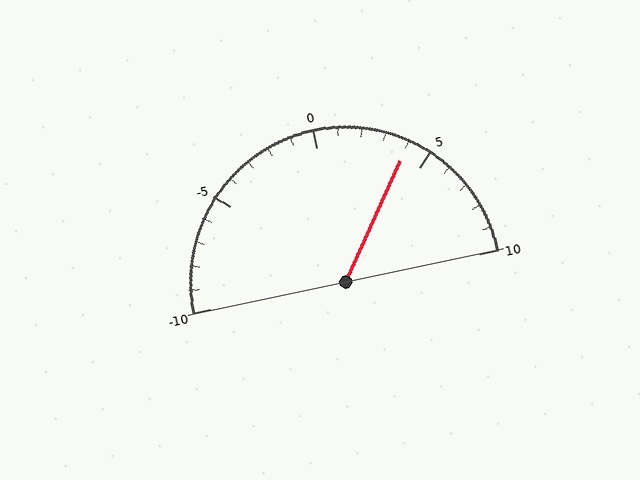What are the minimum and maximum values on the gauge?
The gauge ranges from -10 to 10.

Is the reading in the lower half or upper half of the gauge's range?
The reading is in the upper half of the range (-10 to 10).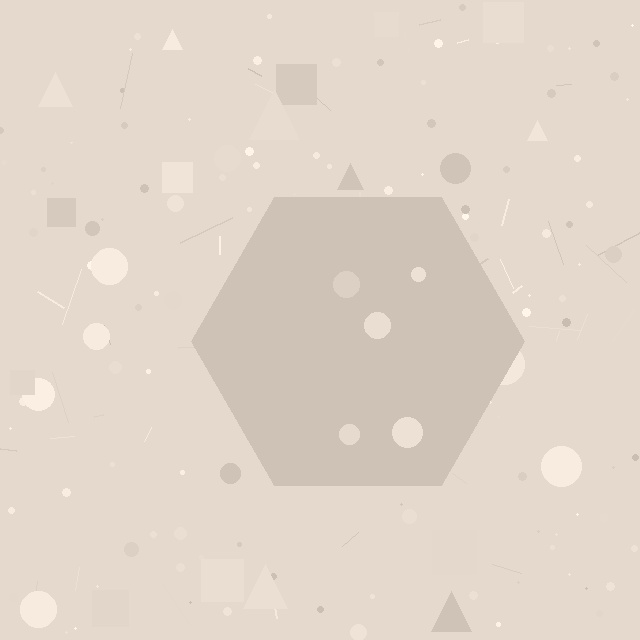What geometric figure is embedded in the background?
A hexagon is embedded in the background.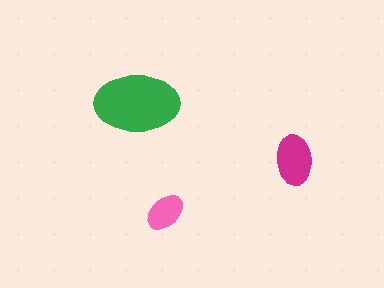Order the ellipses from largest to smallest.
the green one, the magenta one, the pink one.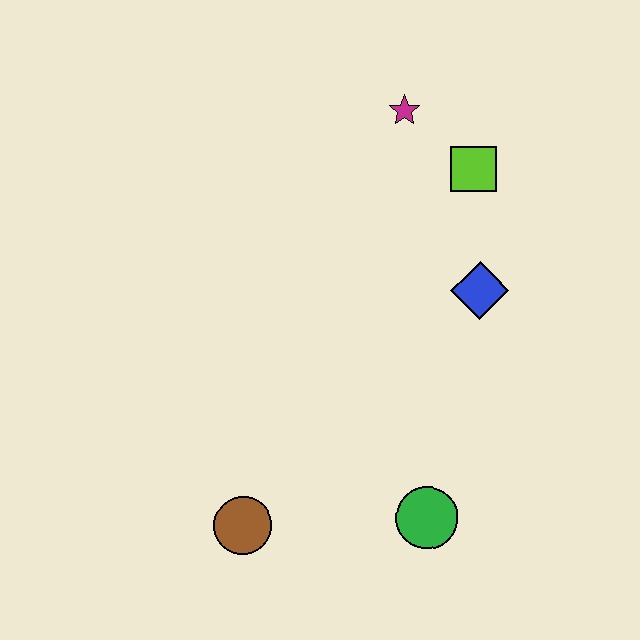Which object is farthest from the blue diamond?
The brown circle is farthest from the blue diamond.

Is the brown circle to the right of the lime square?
No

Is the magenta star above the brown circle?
Yes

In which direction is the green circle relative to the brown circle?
The green circle is to the right of the brown circle.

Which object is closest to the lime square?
The magenta star is closest to the lime square.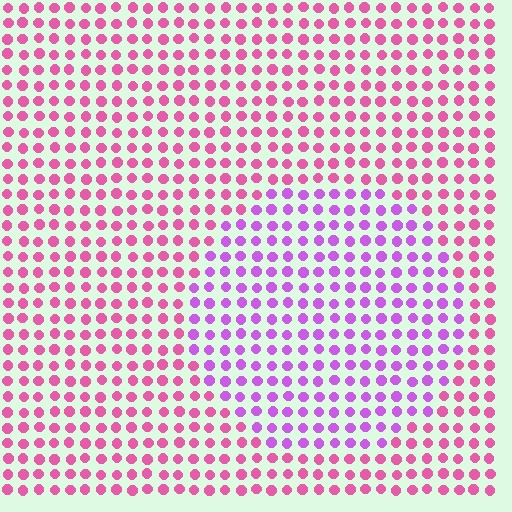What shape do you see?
I see a circle.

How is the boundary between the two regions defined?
The boundary is defined purely by a slight shift in hue (about 39 degrees). Spacing, size, and orientation are identical on both sides.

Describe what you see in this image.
The image is filled with small pink elements in a uniform arrangement. A circle-shaped region is visible where the elements are tinted to a slightly different hue, forming a subtle color boundary.